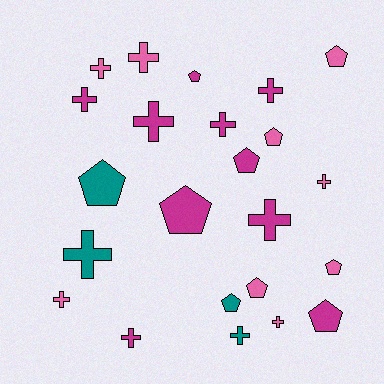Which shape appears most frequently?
Cross, with 13 objects.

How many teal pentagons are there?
There are 2 teal pentagons.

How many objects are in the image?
There are 23 objects.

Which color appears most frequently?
Magenta, with 10 objects.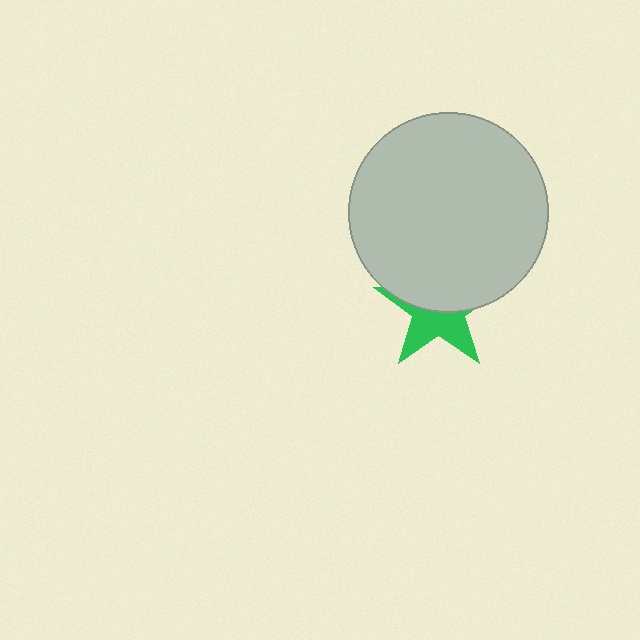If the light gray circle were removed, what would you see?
You would see the complete green star.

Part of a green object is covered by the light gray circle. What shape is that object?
It is a star.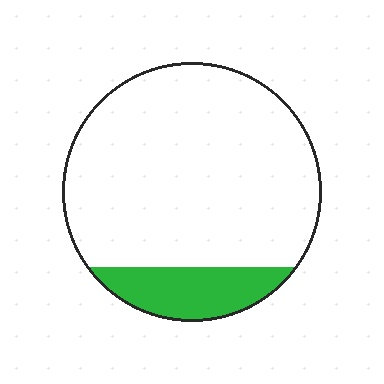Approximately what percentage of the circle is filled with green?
Approximately 15%.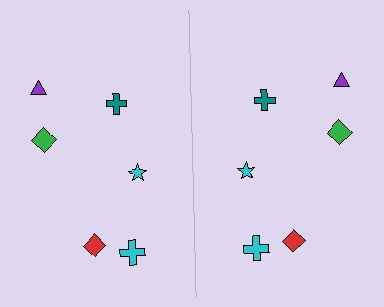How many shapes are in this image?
There are 12 shapes in this image.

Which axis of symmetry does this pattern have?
The pattern has a vertical axis of symmetry running through the center of the image.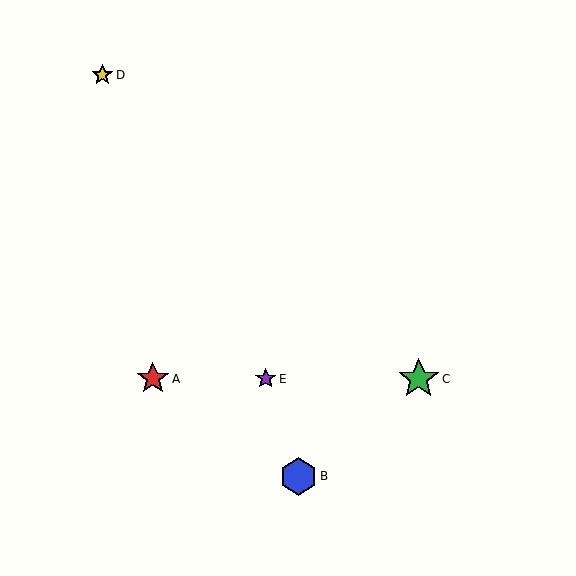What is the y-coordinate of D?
Object D is at y≈75.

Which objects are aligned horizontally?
Objects A, C, E are aligned horizontally.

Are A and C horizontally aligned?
Yes, both are at y≈379.